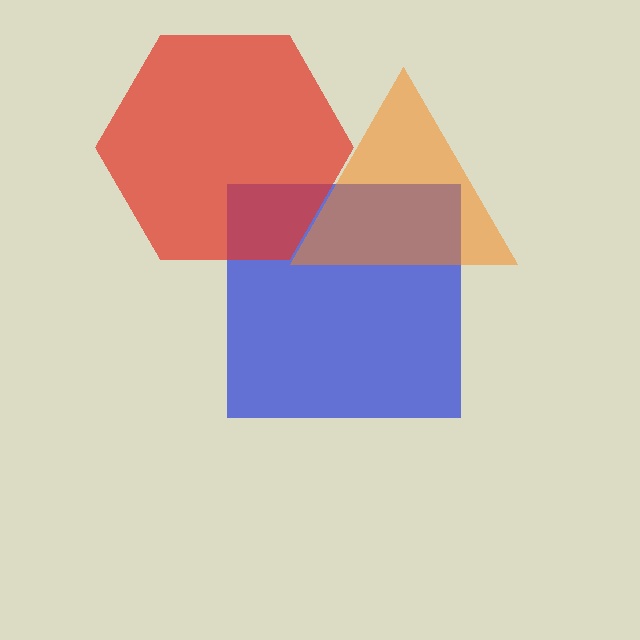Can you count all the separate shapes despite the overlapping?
Yes, there are 3 separate shapes.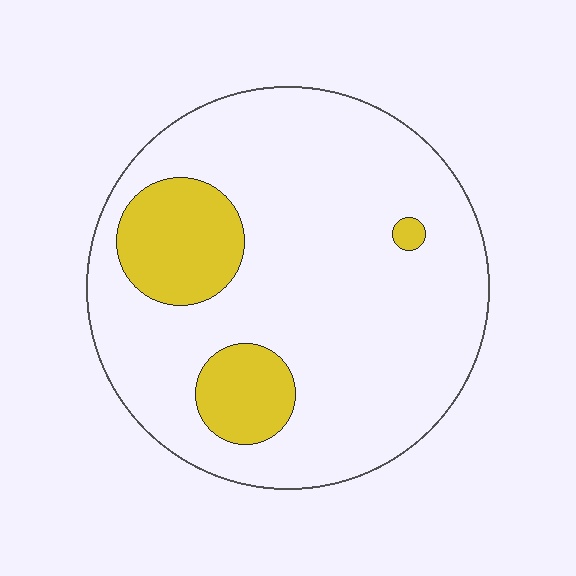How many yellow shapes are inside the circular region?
3.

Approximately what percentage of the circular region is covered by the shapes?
Approximately 15%.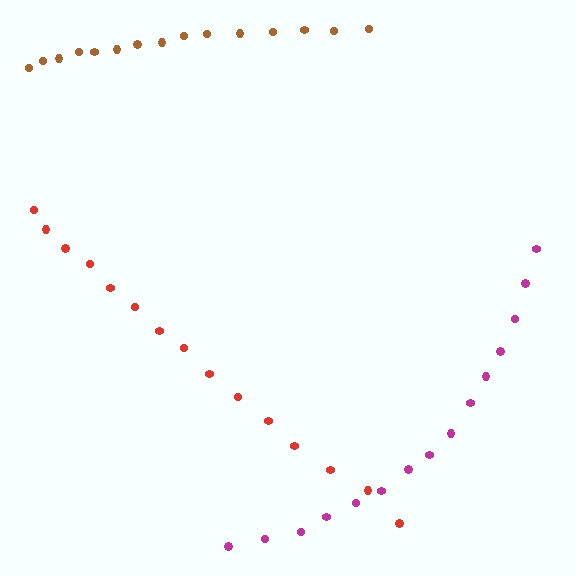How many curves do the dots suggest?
There are 3 distinct paths.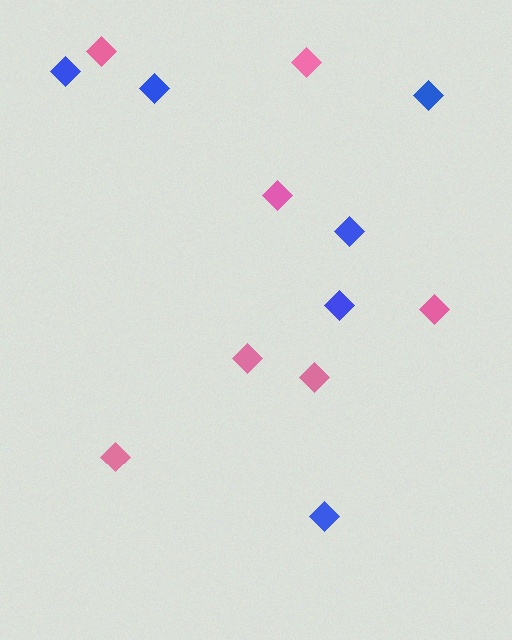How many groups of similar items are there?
There are 2 groups: one group of pink diamonds (7) and one group of blue diamonds (6).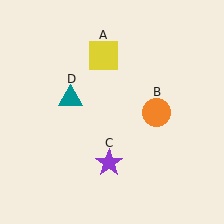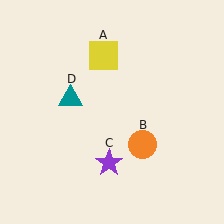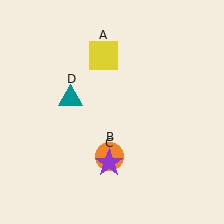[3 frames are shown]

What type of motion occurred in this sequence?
The orange circle (object B) rotated clockwise around the center of the scene.